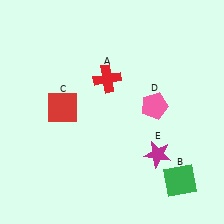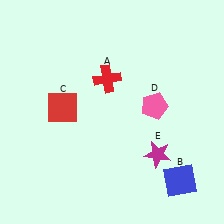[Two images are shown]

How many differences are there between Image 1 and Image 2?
There is 1 difference between the two images.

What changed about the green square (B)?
In Image 1, B is green. In Image 2, it changed to blue.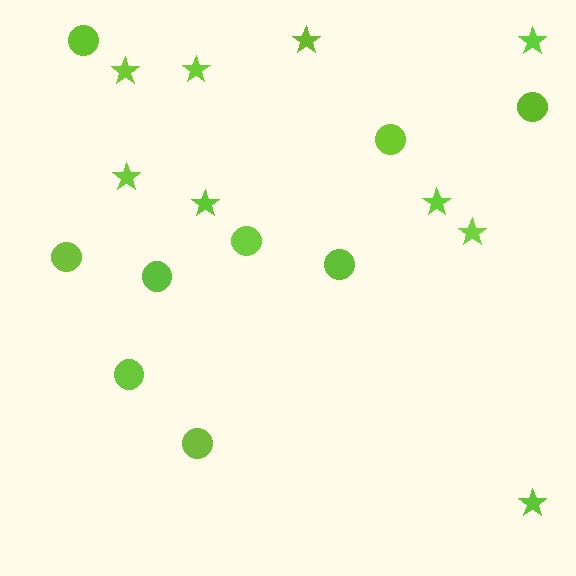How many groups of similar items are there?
There are 2 groups: one group of stars (9) and one group of circles (9).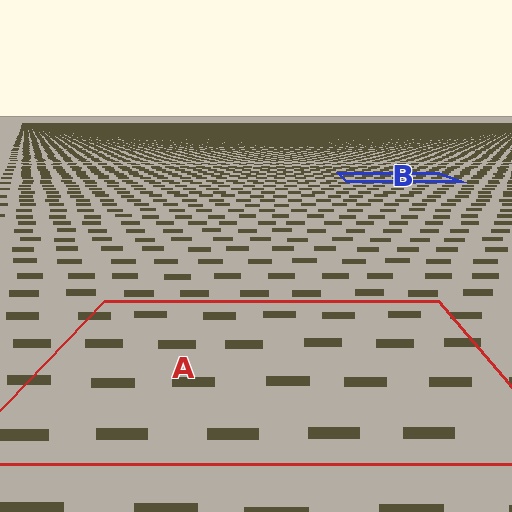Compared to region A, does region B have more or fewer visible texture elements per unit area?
Region B has more texture elements per unit area — they are packed more densely because it is farther away.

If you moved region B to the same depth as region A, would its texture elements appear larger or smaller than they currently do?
They would appear larger. At a closer depth, the same texture elements are projected at a bigger on-screen size.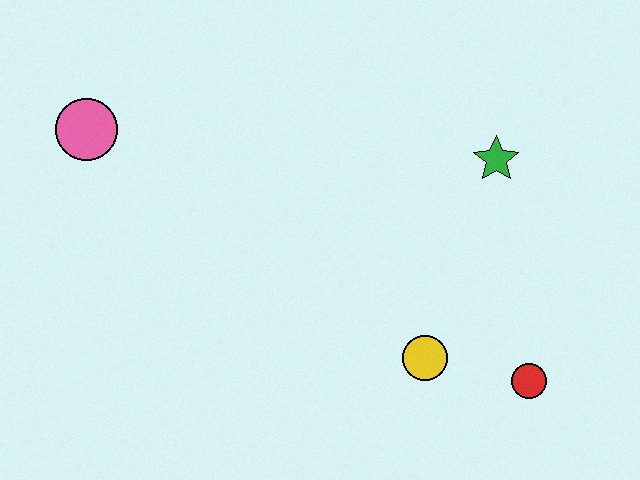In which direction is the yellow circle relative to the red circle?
The yellow circle is to the left of the red circle.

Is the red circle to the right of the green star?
Yes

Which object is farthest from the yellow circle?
The pink circle is farthest from the yellow circle.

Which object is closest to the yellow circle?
The red circle is closest to the yellow circle.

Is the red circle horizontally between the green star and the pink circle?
No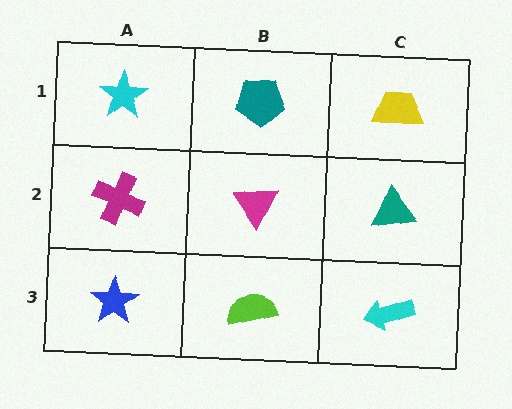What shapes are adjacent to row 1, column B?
A magenta triangle (row 2, column B), a cyan star (row 1, column A), a yellow trapezoid (row 1, column C).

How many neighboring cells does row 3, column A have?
2.